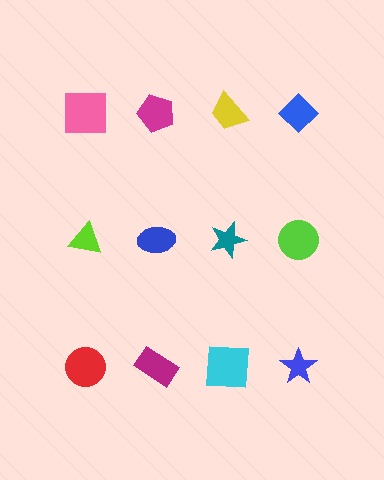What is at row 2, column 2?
A blue ellipse.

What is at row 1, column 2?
A magenta pentagon.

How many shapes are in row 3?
4 shapes.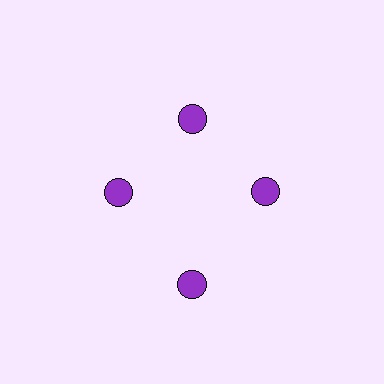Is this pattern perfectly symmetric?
No. The 4 purple circles are arranged in a ring, but one element near the 6 o'clock position is pushed outward from the center, breaking the 4-fold rotational symmetry.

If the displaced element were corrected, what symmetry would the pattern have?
It would have 4-fold rotational symmetry — the pattern would map onto itself every 90 degrees.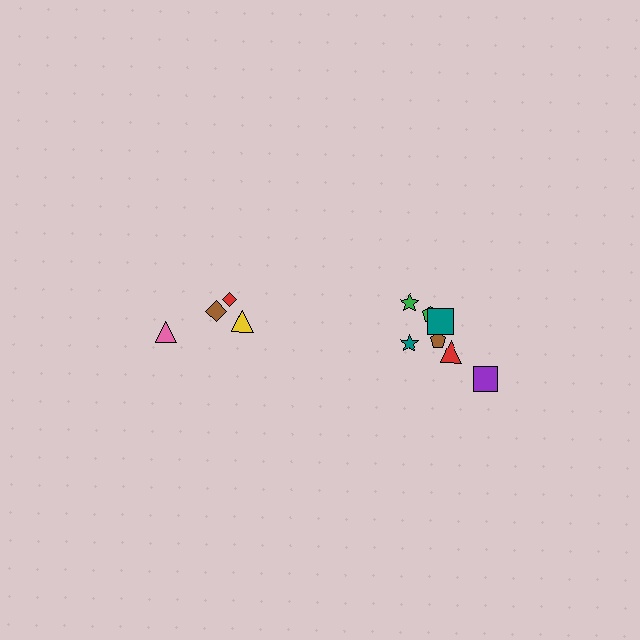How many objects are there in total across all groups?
There are 11 objects.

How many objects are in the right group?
There are 7 objects.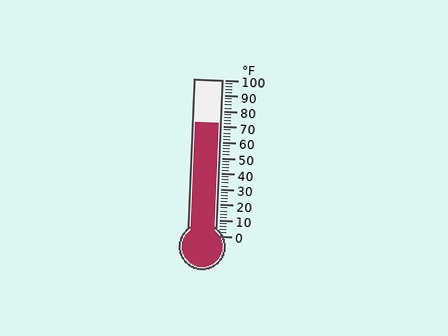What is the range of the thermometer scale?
The thermometer scale ranges from 0°F to 100°F.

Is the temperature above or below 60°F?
The temperature is above 60°F.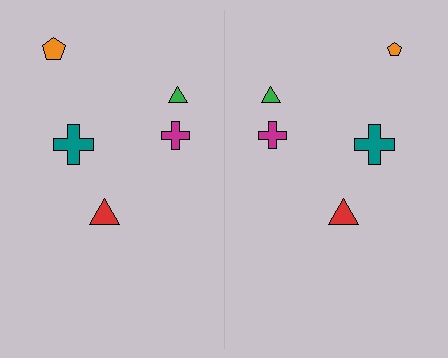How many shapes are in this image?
There are 10 shapes in this image.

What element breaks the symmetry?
The orange pentagon on the right side has a different size than its mirror counterpart.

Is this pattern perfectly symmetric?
No, the pattern is not perfectly symmetric. The orange pentagon on the right side has a different size than its mirror counterpart.